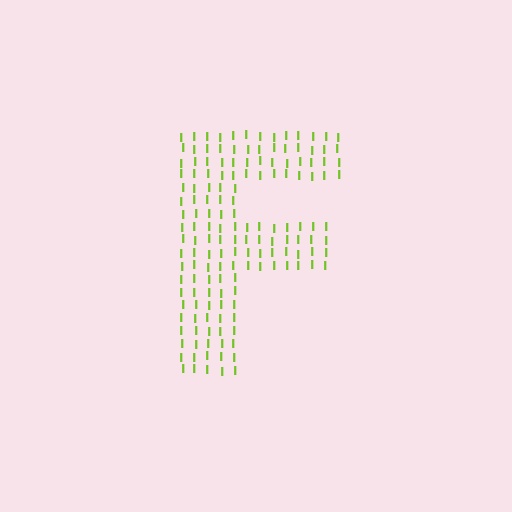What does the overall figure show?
The overall figure shows the letter F.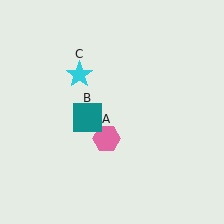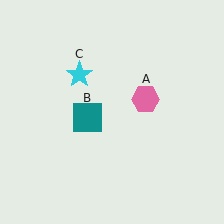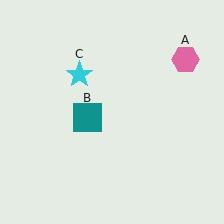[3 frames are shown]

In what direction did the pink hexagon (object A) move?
The pink hexagon (object A) moved up and to the right.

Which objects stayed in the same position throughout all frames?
Teal square (object B) and cyan star (object C) remained stationary.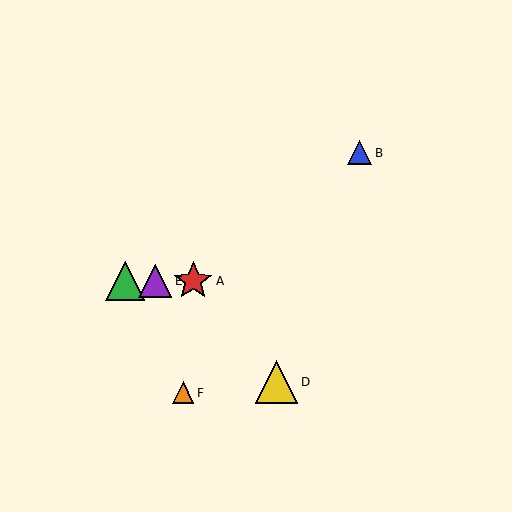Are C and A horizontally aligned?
Yes, both are at y≈281.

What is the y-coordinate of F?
Object F is at y≈393.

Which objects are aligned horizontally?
Objects A, C, E are aligned horizontally.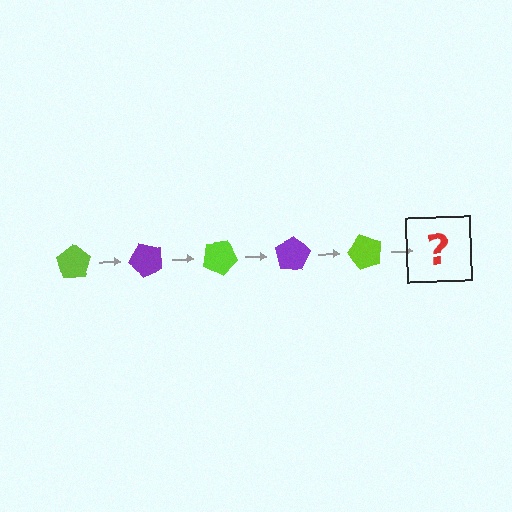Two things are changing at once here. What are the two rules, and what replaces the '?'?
The two rules are that it rotates 50 degrees each step and the color cycles through lime and purple. The '?' should be a purple pentagon, rotated 250 degrees from the start.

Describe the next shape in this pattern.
It should be a purple pentagon, rotated 250 degrees from the start.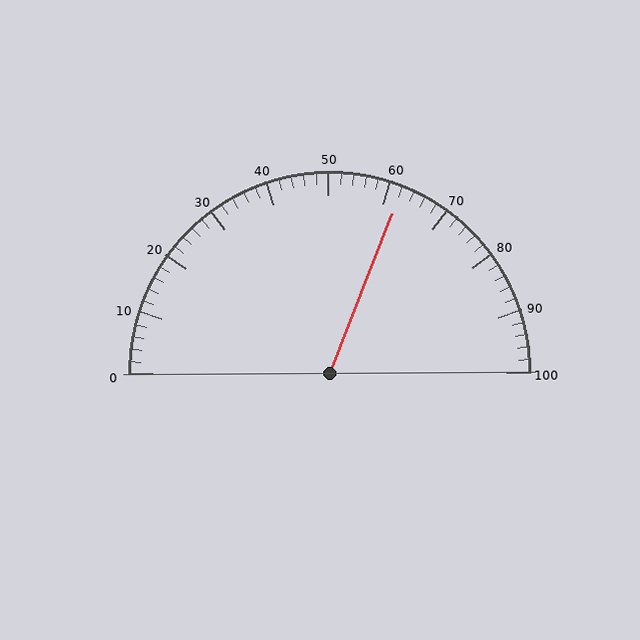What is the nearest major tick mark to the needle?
The nearest major tick mark is 60.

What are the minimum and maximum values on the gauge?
The gauge ranges from 0 to 100.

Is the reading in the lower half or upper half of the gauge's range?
The reading is in the upper half of the range (0 to 100).